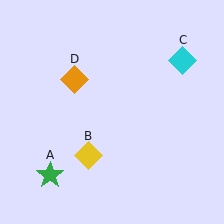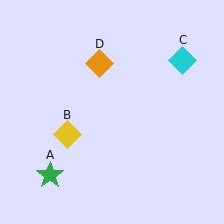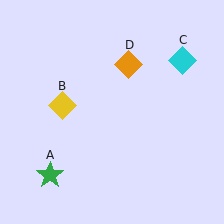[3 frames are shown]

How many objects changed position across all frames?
2 objects changed position: yellow diamond (object B), orange diamond (object D).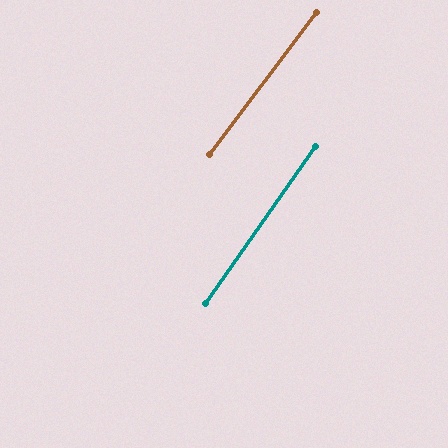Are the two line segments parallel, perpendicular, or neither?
Parallel — their directions differ by only 1.7°.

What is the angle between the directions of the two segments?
Approximately 2 degrees.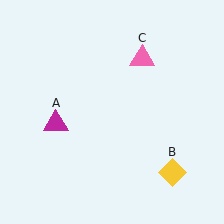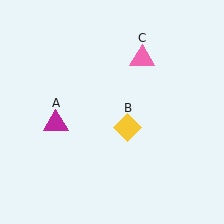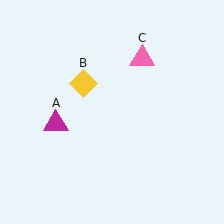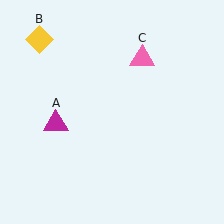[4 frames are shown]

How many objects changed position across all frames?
1 object changed position: yellow diamond (object B).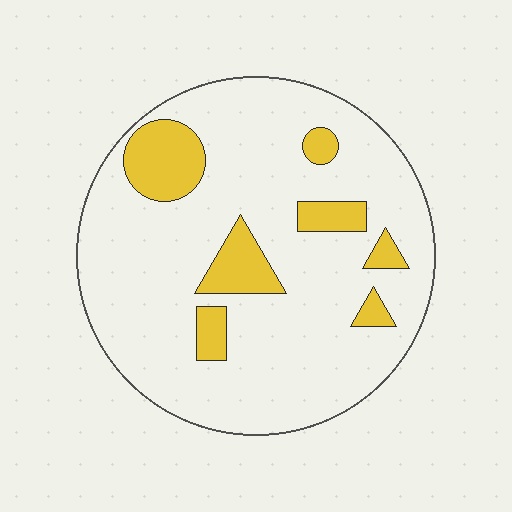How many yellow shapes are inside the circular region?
7.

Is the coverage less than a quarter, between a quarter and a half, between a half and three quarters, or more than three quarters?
Less than a quarter.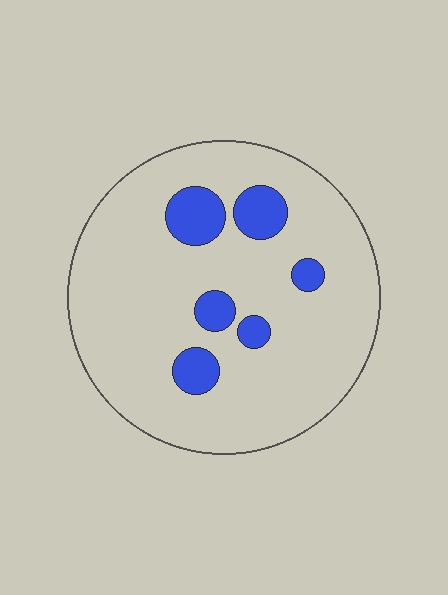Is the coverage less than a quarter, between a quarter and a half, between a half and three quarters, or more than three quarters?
Less than a quarter.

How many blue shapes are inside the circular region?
6.